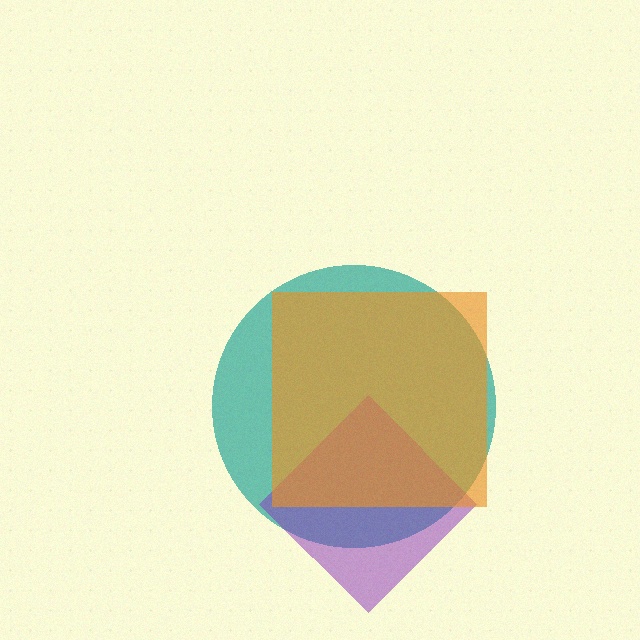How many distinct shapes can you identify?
There are 3 distinct shapes: a teal circle, a purple diamond, an orange square.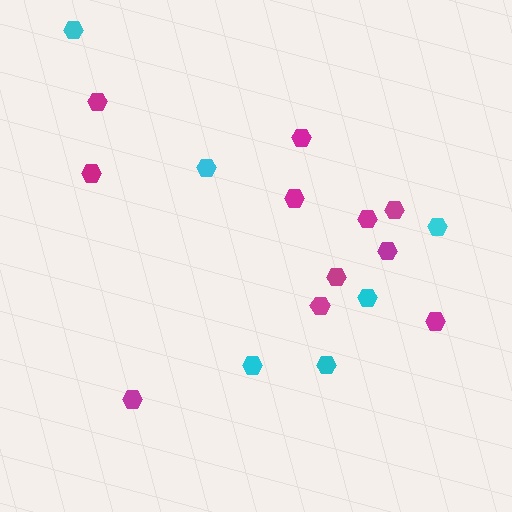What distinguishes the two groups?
There are 2 groups: one group of cyan hexagons (6) and one group of magenta hexagons (11).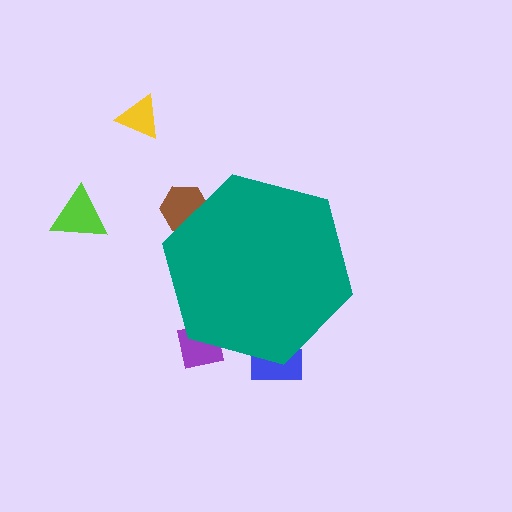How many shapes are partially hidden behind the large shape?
3 shapes are partially hidden.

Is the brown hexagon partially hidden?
Yes, the brown hexagon is partially hidden behind the teal hexagon.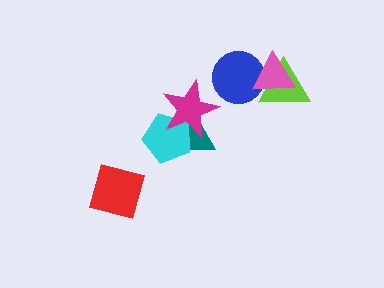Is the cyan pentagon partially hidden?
Yes, it is partially covered by another shape.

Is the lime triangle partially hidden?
Yes, it is partially covered by another shape.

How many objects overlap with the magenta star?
2 objects overlap with the magenta star.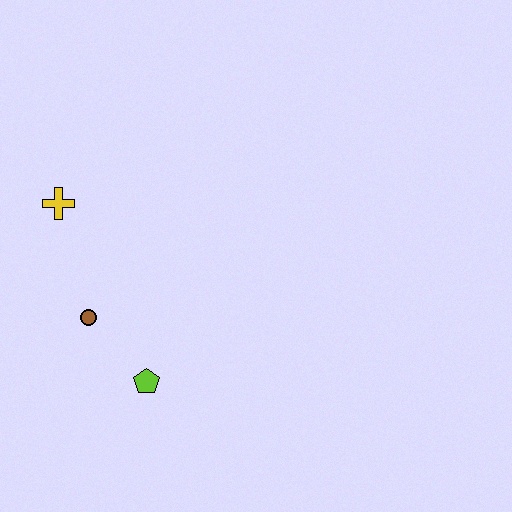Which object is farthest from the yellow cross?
The lime pentagon is farthest from the yellow cross.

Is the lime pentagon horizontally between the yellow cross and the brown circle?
No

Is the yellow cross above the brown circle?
Yes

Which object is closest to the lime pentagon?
The brown circle is closest to the lime pentagon.